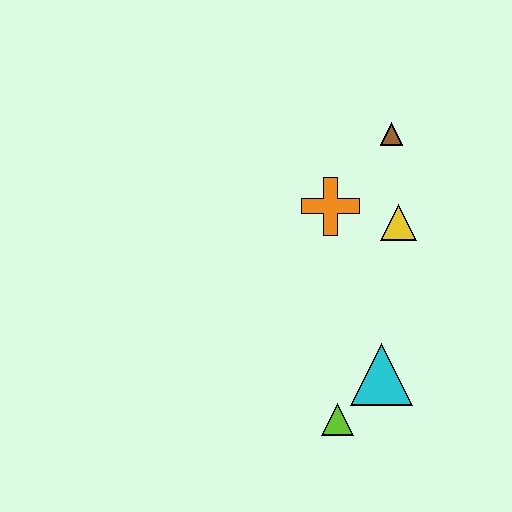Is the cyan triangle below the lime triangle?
No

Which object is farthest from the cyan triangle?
The brown triangle is farthest from the cyan triangle.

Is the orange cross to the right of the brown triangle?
No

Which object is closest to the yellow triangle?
The orange cross is closest to the yellow triangle.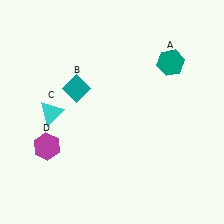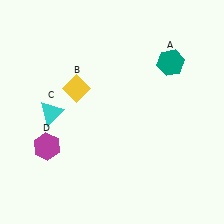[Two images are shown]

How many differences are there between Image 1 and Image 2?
There is 1 difference between the two images.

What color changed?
The diamond (B) changed from teal in Image 1 to yellow in Image 2.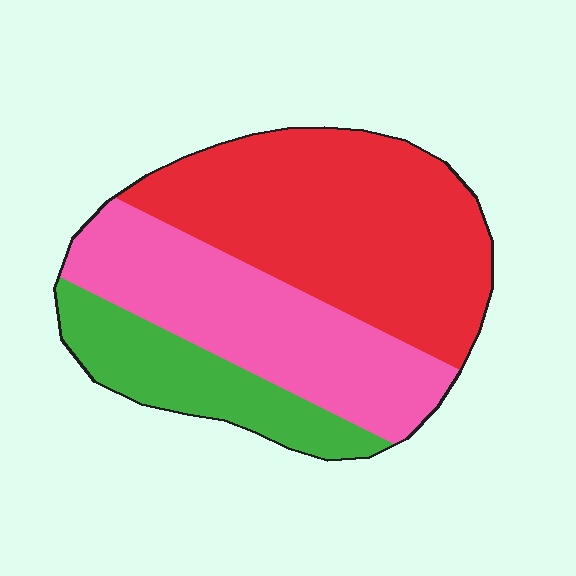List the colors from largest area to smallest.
From largest to smallest: red, pink, green.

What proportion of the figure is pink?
Pink covers 34% of the figure.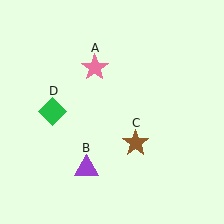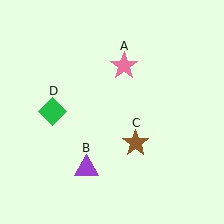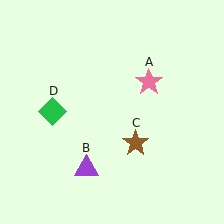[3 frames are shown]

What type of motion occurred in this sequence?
The pink star (object A) rotated clockwise around the center of the scene.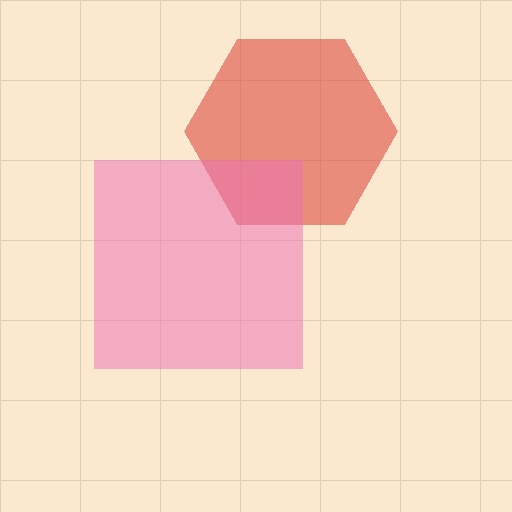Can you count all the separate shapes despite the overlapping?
Yes, there are 2 separate shapes.